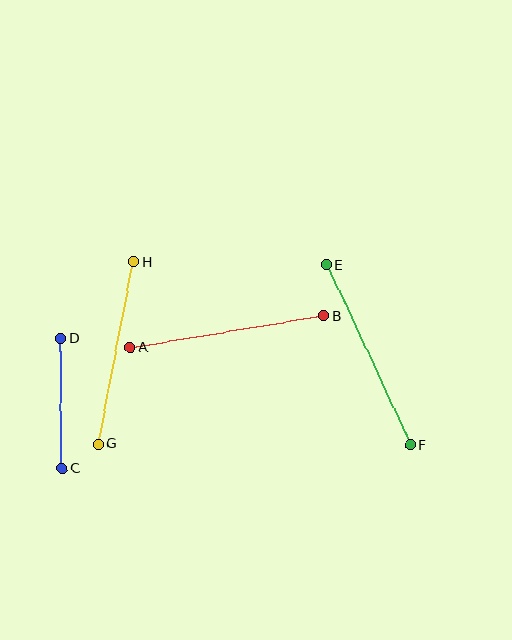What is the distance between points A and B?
The distance is approximately 196 pixels.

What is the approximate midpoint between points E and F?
The midpoint is at approximately (368, 355) pixels.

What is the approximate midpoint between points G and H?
The midpoint is at approximately (116, 353) pixels.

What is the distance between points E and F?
The distance is approximately 199 pixels.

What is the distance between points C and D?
The distance is approximately 130 pixels.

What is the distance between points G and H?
The distance is approximately 185 pixels.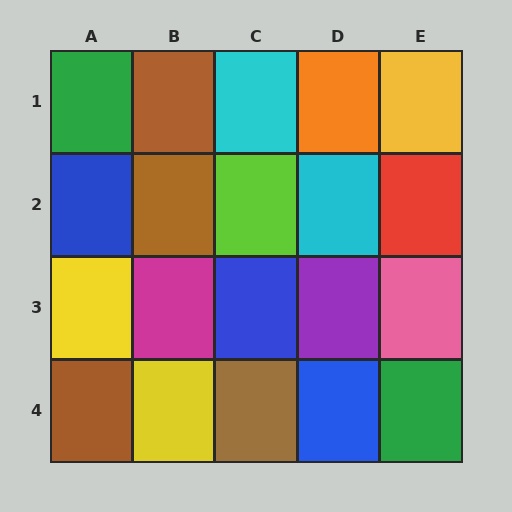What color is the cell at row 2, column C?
Lime.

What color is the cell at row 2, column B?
Brown.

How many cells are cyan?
2 cells are cyan.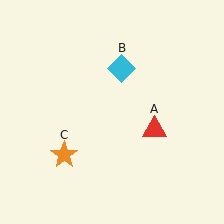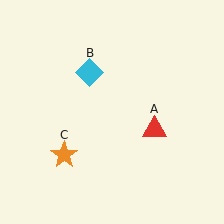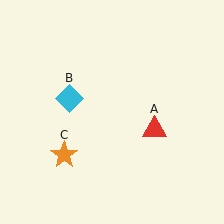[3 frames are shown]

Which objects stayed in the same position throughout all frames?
Red triangle (object A) and orange star (object C) remained stationary.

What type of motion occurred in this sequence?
The cyan diamond (object B) rotated counterclockwise around the center of the scene.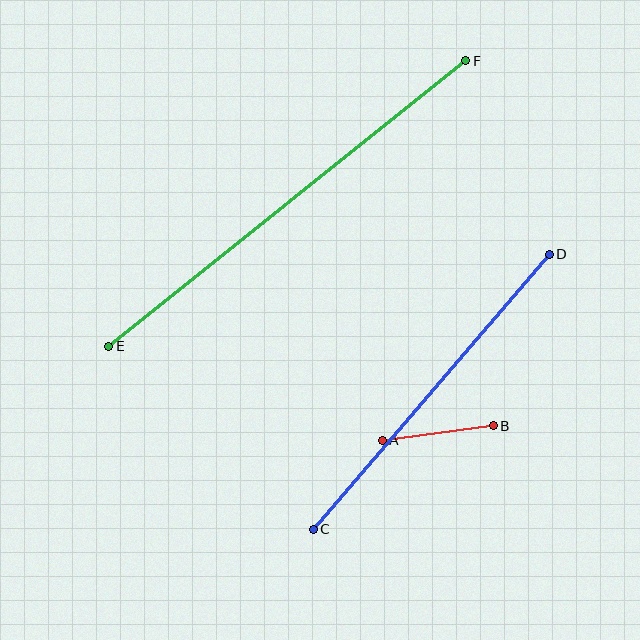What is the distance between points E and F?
The distance is approximately 457 pixels.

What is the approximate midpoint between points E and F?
The midpoint is at approximately (287, 204) pixels.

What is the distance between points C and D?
The distance is approximately 363 pixels.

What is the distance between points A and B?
The distance is approximately 112 pixels.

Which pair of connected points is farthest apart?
Points E and F are farthest apart.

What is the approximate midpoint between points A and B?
The midpoint is at approximately (438, 433) pixels.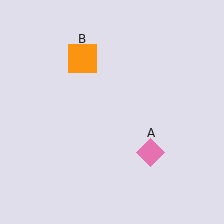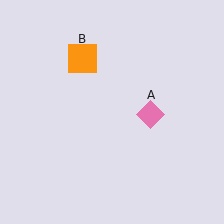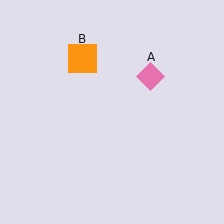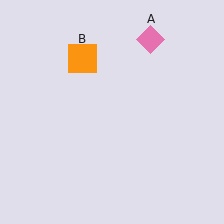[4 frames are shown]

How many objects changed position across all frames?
1 object changed position: pink diamond (object A).